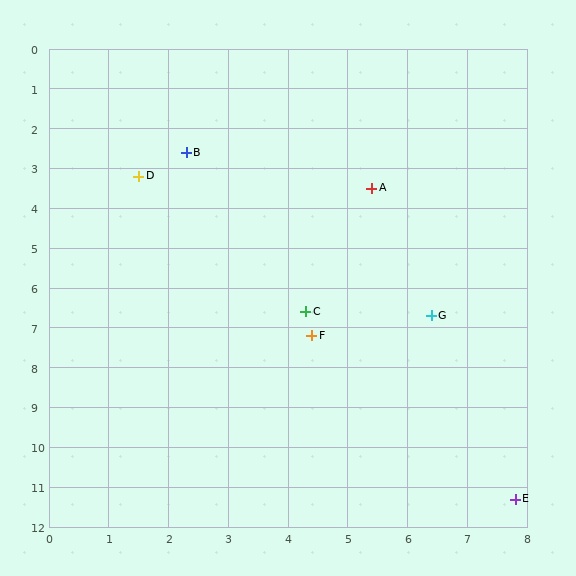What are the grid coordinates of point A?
Point A is at approximately (5.4, 3.5).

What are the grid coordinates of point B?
Point B is at approximately (2.3, 2.6).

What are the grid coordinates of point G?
Point G is at approximately (6.4, 6.7).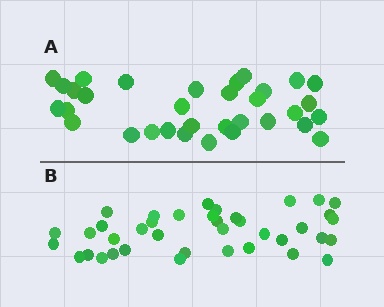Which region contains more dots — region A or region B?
Region B (the bottom region) has more dots.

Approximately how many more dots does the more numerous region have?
Region B has about 6 more dots than region A.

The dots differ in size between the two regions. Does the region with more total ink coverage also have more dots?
No. Region A has more total ink coverage because its dots are larger, but region B actually contains more individual dots. Total area can be misleading — the number of items is what matters here.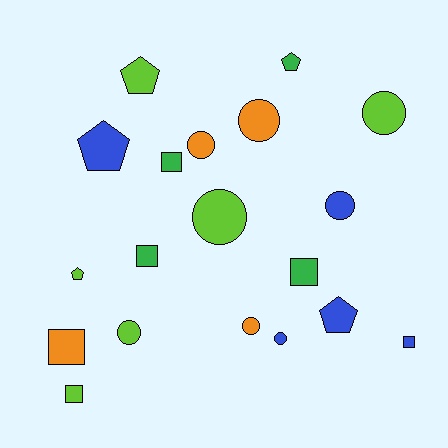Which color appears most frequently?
Lime, with 6 objects.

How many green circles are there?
There are no green circles.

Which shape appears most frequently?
Circle, with 8 objects.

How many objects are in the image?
There are 19 objects.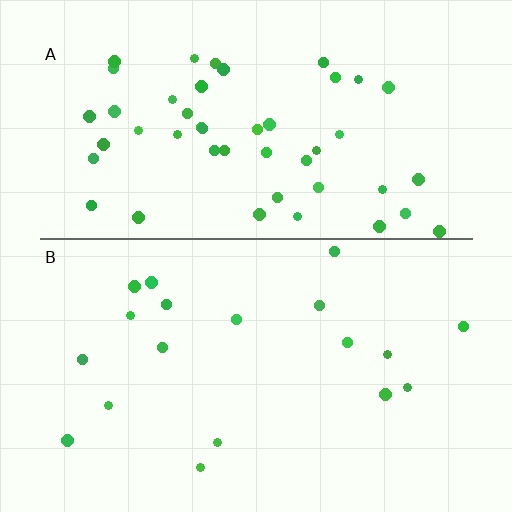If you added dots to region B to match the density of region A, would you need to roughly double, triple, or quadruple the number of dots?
Approximately triple.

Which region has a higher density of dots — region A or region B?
A (the top).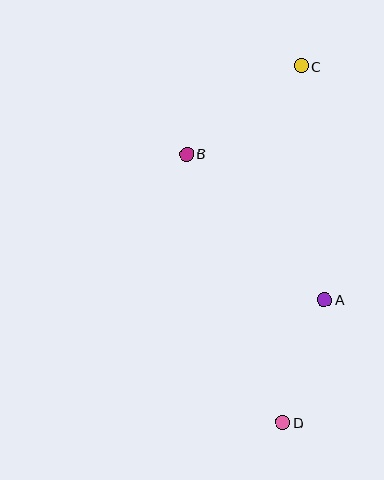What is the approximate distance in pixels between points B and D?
The distance between B and D is approximately 285 pixels.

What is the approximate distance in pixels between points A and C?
The distance between A and C is approximately 235 pixels.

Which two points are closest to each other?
Points A and D are closest to each other.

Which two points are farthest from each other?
Points C and D are farthest from each other.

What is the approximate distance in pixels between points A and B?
The distance between A and B is approximately 200 pixels.